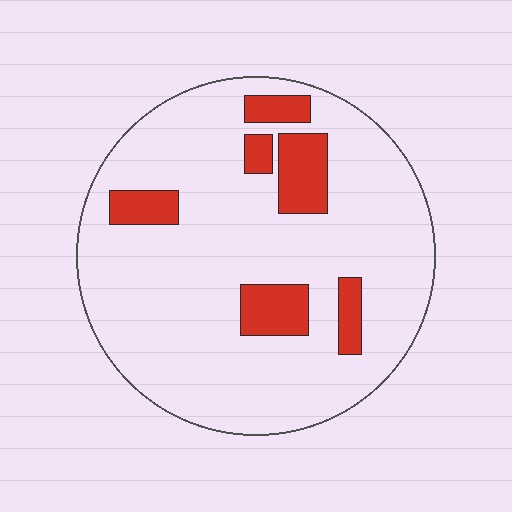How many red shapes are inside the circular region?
6.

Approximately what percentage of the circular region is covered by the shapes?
Approximately 15%.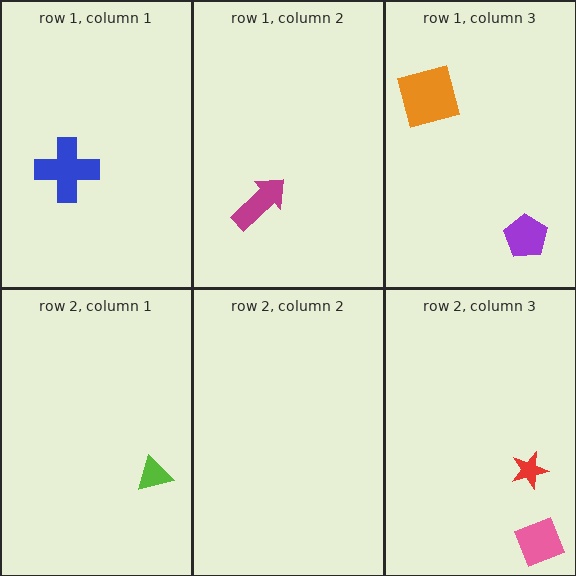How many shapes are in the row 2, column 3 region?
2.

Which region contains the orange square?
The row 1, column 3 region.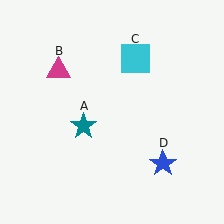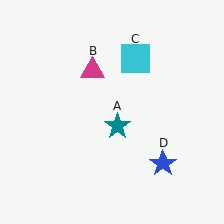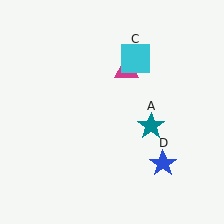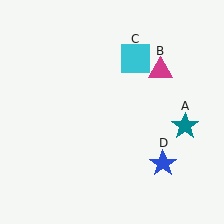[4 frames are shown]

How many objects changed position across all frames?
2 objects changed position: teal star (object A), magenta triangle (object B).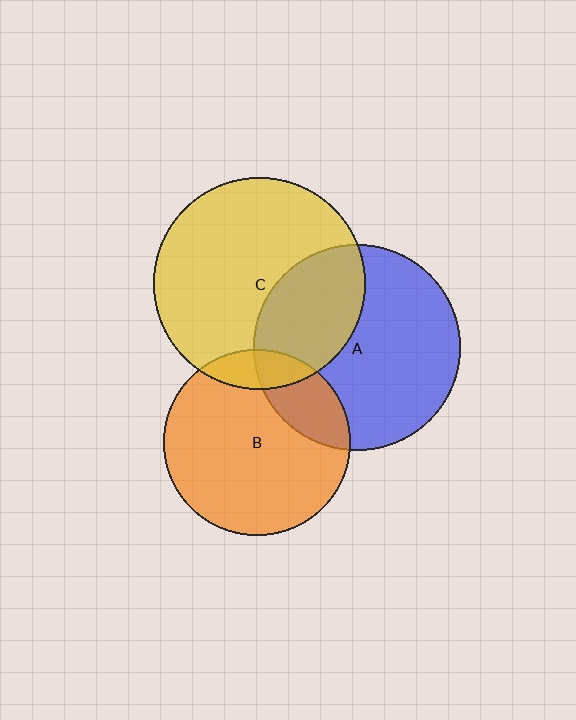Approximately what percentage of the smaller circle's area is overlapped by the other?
Approximately 35%.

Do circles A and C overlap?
Yes.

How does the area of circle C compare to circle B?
Approximately 1.3 times.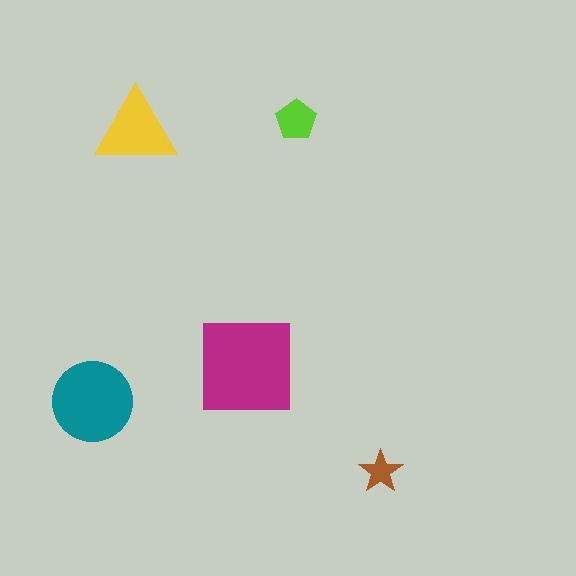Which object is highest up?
The lime pentagon is topmost.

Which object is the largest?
The magenta square.